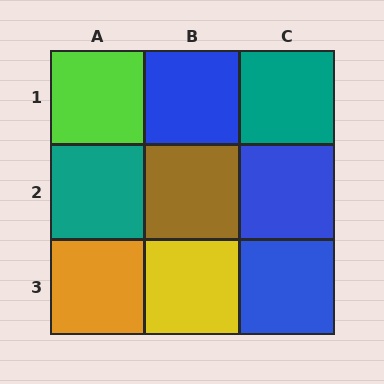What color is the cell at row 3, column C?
Blue.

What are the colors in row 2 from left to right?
Teal, brown, blue.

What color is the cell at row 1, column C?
Teal.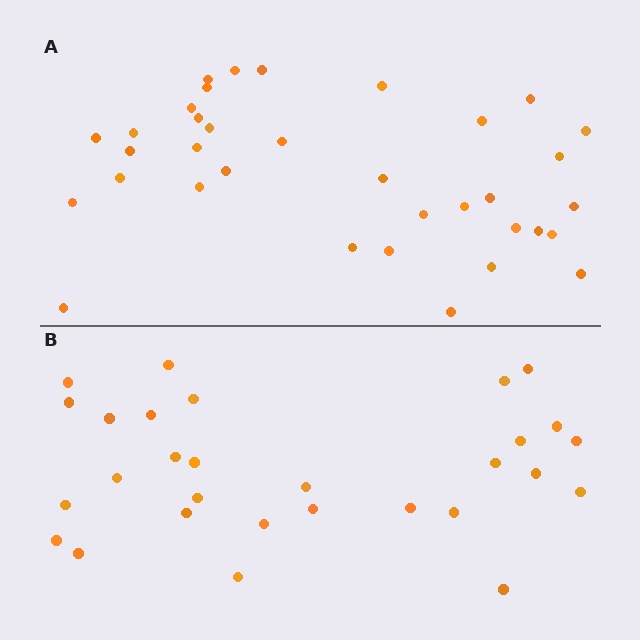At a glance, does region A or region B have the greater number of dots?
Region A (the top region) has more dots.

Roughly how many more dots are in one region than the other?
Region A has about 6 more dots than region B.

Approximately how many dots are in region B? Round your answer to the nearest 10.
About 30 dots. (The exact count is 29, which rounds to 30.)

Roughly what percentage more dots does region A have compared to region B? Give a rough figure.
About 20% more.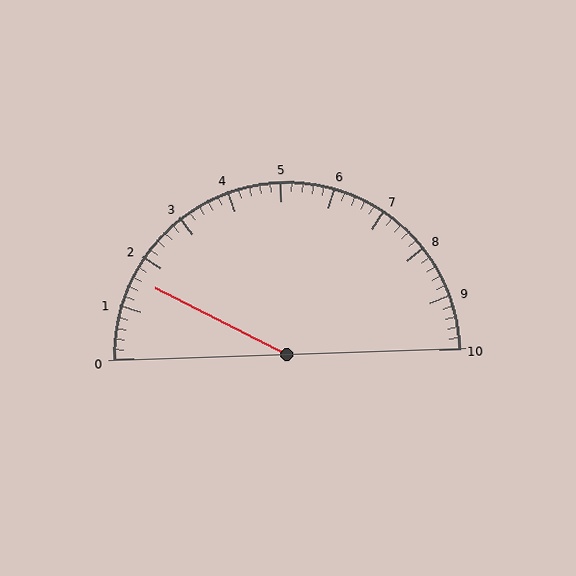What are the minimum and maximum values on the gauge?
The gauge ranges from 0 to 10.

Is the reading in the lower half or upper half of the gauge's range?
The reading is in the lower half of the range (0 to 10).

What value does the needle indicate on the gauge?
The needle indicates approximately 1.6.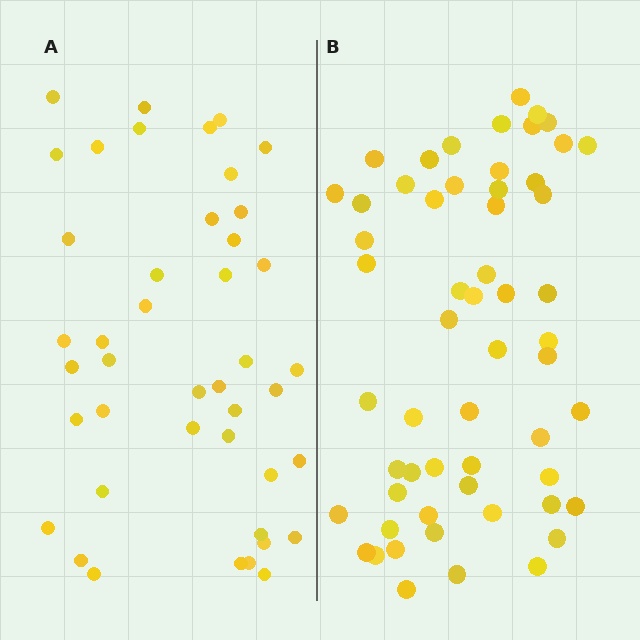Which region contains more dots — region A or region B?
Region B (the right region) has more dots.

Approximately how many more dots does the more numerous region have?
Region B has approximately 15 more dots than region A.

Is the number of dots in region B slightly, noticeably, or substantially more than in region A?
Region B has noticeably more, but not dramatically so. The ratio is roughly 1.3 to 1.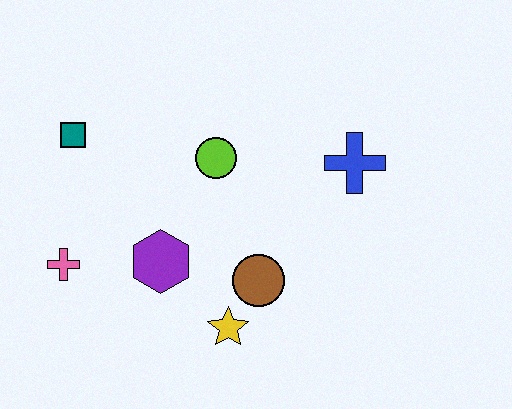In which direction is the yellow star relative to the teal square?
The yellow star is below the teal square.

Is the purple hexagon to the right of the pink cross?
Yes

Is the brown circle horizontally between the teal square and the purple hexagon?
No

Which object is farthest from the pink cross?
The blue cross is farthest from the pink cross.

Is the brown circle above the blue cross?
No